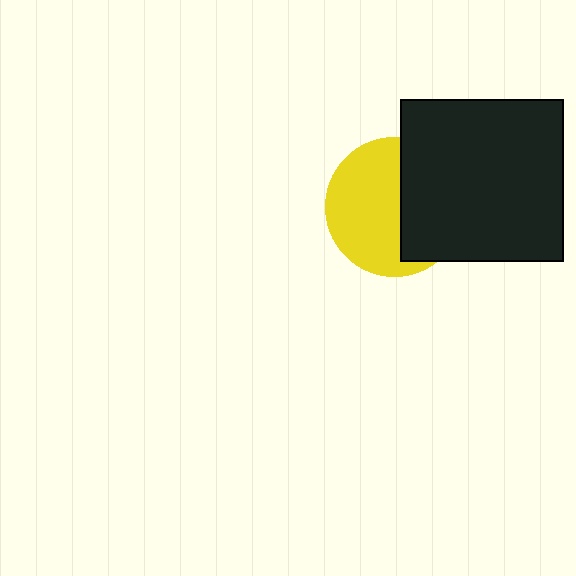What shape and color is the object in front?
The object in front is a black square.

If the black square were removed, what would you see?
You would see the complete yellow circle.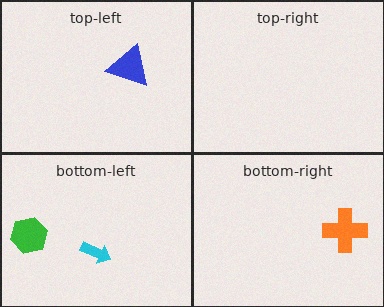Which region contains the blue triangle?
The top-left region.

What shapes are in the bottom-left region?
The cyan arrow, the green hexagon.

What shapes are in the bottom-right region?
The orange cross.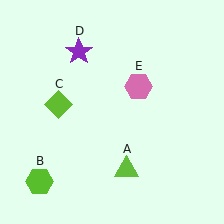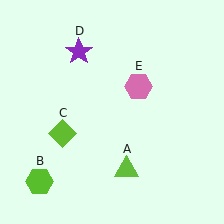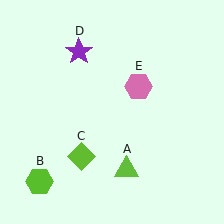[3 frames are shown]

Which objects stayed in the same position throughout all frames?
Lime triangle (object A) and lime hexagon (object B) and purple star (object D) and pink hexagon (object E) remained stationary.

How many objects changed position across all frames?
1 object changed position: lime diamond (object C).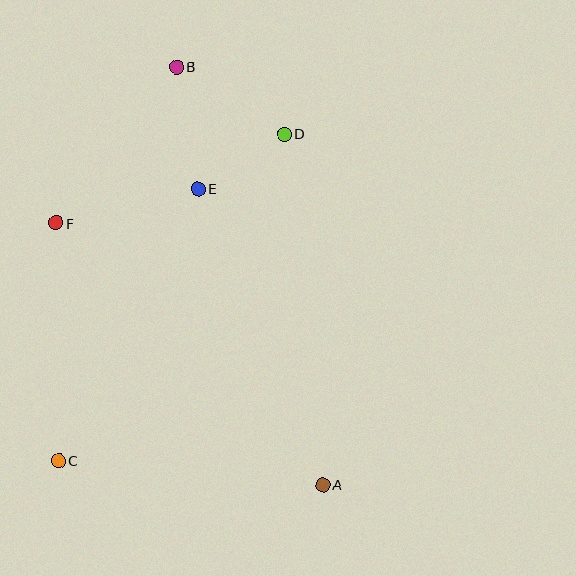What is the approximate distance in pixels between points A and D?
The distance between A and D is approximately 353 pixels.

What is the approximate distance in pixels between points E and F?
The distance between E and F is approximately 146 pixels.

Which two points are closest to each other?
Points D and E are closest to each other.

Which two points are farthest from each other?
Points A and B are farthest from each other.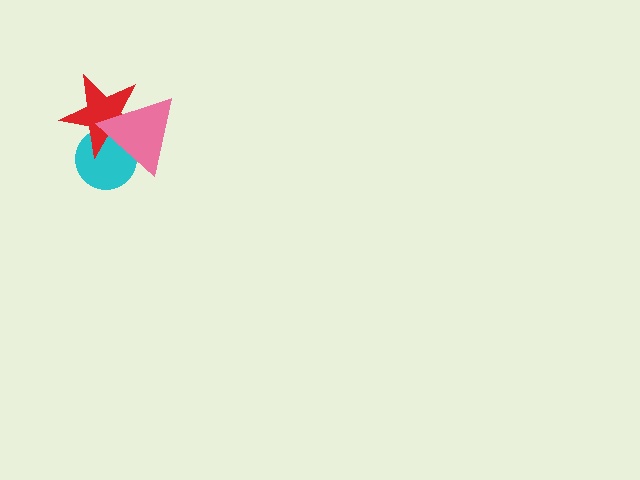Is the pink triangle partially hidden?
No, no other shape covers it.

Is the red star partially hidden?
Yes, it is partially covered by another shape.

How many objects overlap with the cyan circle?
2 objects overlap with the cyan circle.